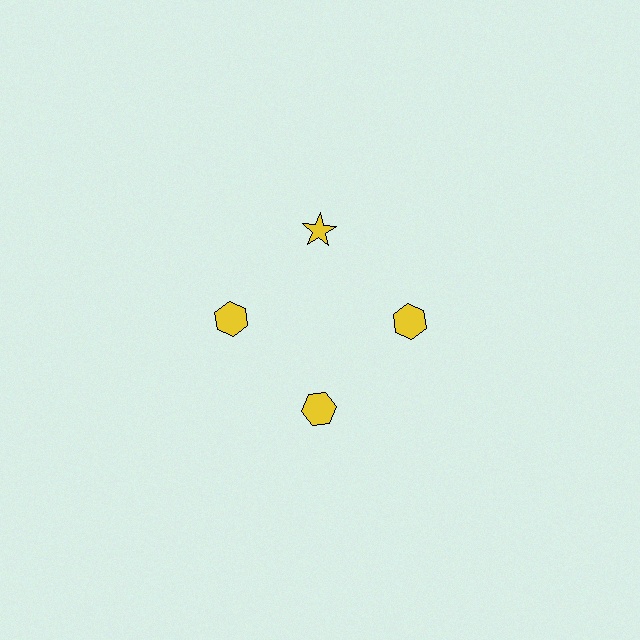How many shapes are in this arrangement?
There are 4 shapes arranged in a ring pattern.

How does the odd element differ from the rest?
It has a different shape: star instead of hexagon.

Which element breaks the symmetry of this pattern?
The yellow star at roughly the 12 o'clock position breaks the symmetry. All other shapes are yellow hexagons.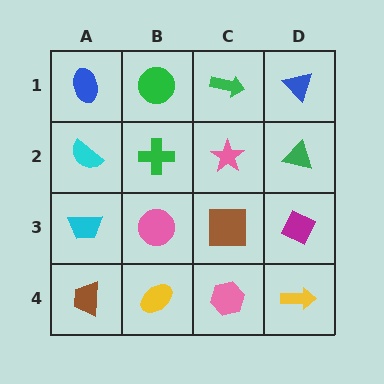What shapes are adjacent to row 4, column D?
A magenta diamond (row 3, column D), a pink hexagon (row 4, column C).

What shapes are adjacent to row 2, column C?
A green arrow (row 1, column C), a brown square (row 3, column C), a green cross (row 2, column B), a green triangle (row 2, column D).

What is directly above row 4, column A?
A cyan trapezoid.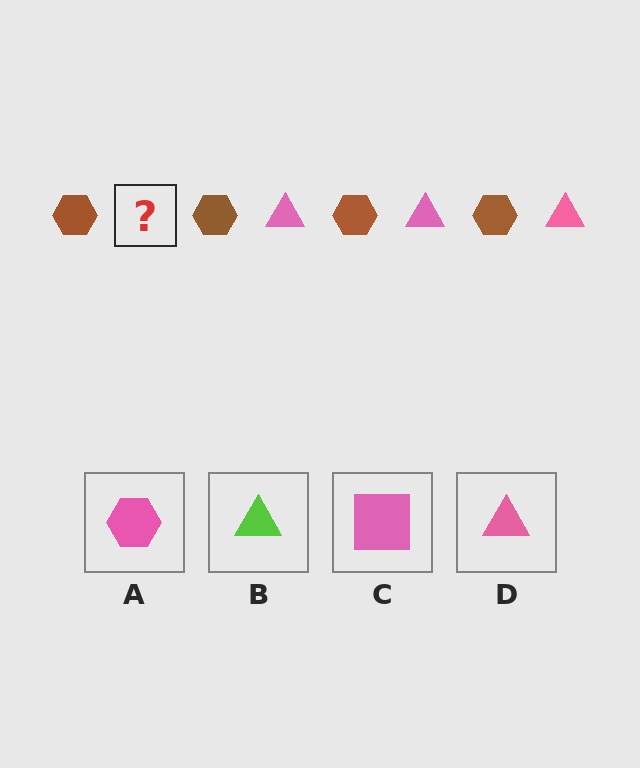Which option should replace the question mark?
Option D.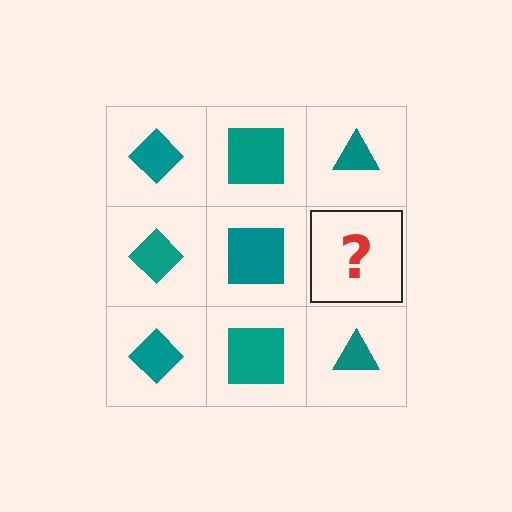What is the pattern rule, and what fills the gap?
The rule is that each column has a consistent shape. The gap should be filled with a teal triangle.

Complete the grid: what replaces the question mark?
The question mark should be replaced with a teal triangle.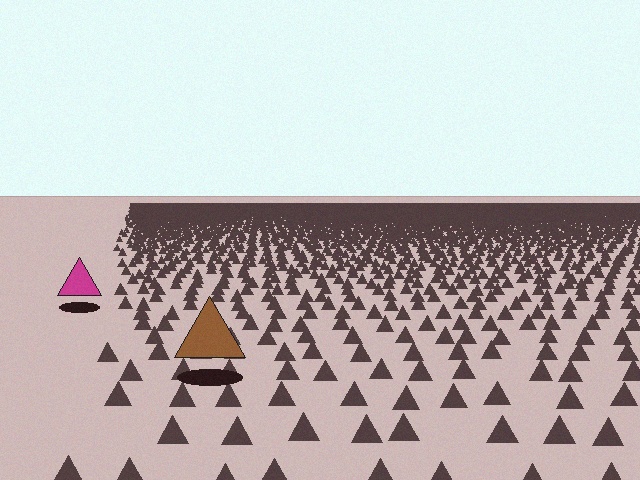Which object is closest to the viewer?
The brown triangle is closest. The texture marks near it are larger and more spread out.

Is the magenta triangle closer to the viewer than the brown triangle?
No. The brown triangle is closer — you can tell from the texture gradient: the ground texture is coarser near it.